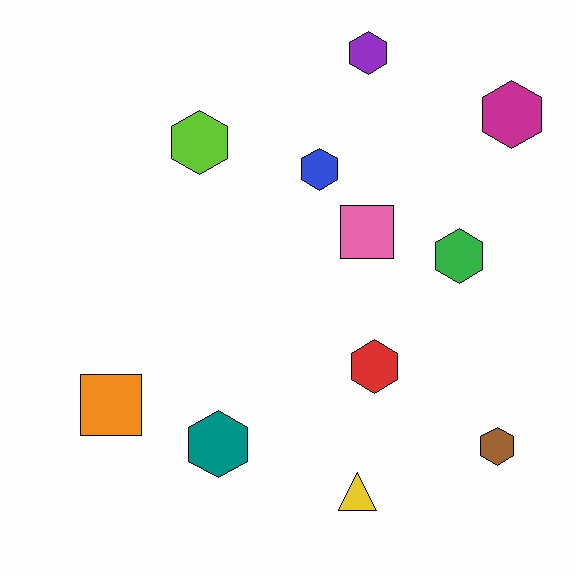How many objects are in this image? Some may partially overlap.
There are 11 objects.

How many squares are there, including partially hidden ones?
There are 2 squares.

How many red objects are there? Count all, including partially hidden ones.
There is 1 red object.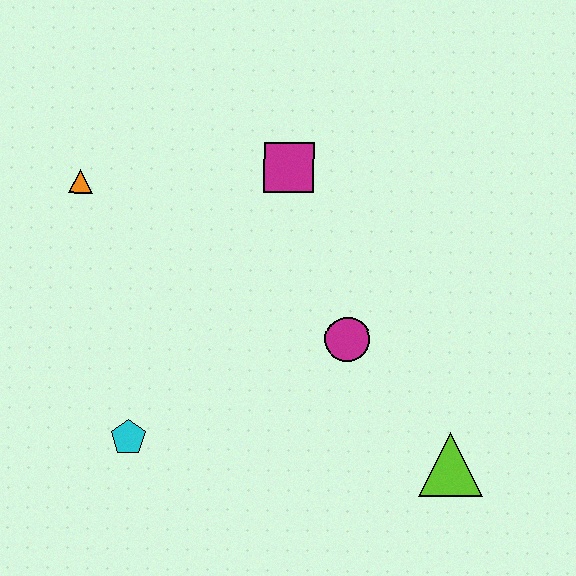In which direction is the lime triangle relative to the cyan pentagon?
The lime triangle is to the right of the cyan pentagon.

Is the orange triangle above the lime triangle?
Yes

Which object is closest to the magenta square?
The magenta circle is closest to the magenta square.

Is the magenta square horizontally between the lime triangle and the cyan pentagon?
Yes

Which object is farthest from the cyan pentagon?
The lime triangle is farthest from the cyan pentagon.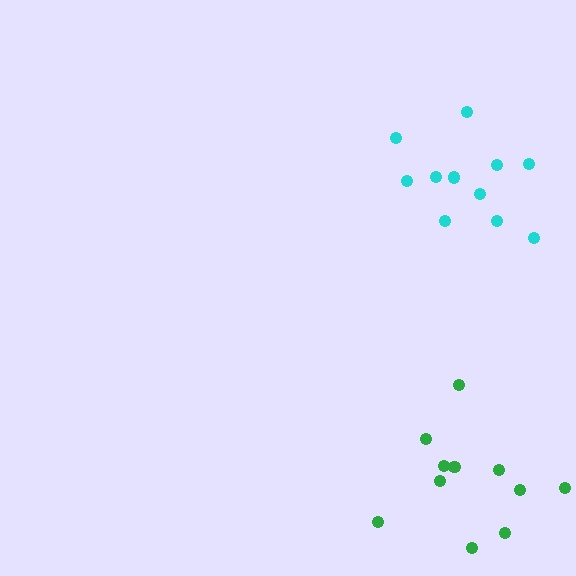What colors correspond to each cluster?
The clusters are colored: cyan, green.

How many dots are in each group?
Group 1: 11 dots, Group 2: 11 dots (22 total).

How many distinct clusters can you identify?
There are 2 distinct clusters.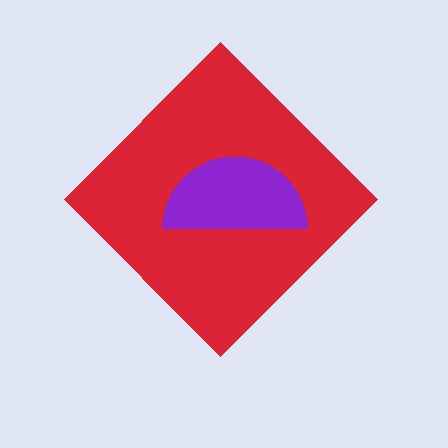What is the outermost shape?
The red diamond.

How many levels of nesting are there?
2.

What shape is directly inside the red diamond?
The purple semicircle.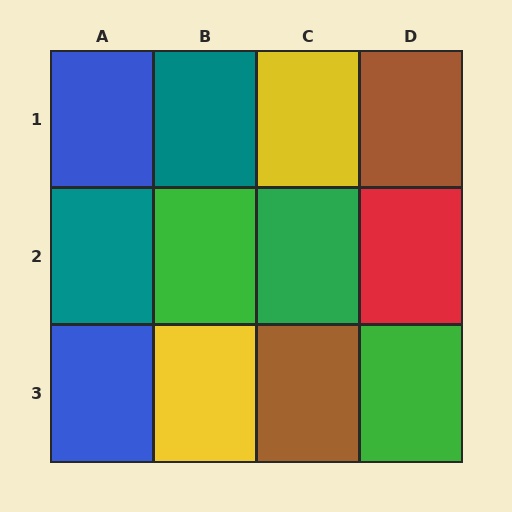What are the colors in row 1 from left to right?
Blue, teal, yellow, brown.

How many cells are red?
1 cell is red.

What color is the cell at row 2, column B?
Green.